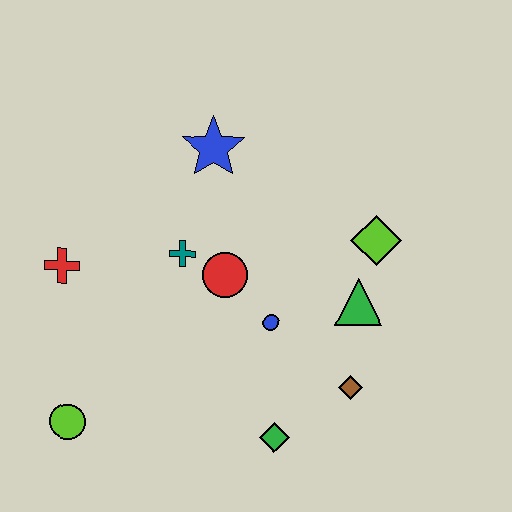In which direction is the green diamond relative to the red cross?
The green diamond is to the right of the red cross.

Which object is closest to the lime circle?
The red cross is closest to the lime circle.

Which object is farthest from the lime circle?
The lime diamond is farthest from the lime circle.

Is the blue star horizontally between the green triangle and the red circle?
No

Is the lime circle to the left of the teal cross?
Yes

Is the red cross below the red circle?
No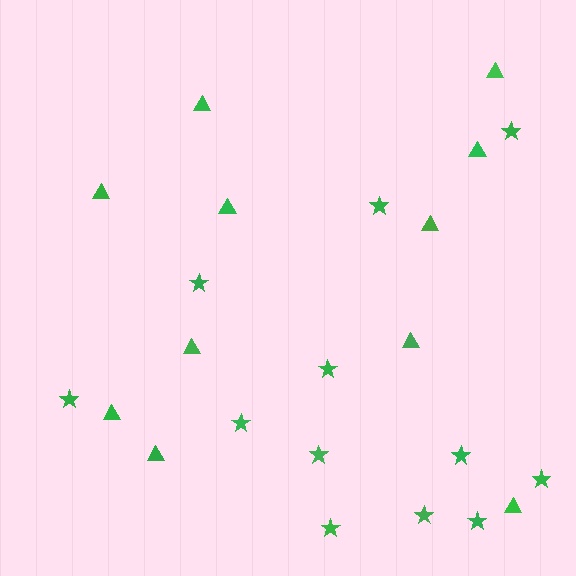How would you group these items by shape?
There are 2 groups: one group of triangles (11) and one group of stars (12).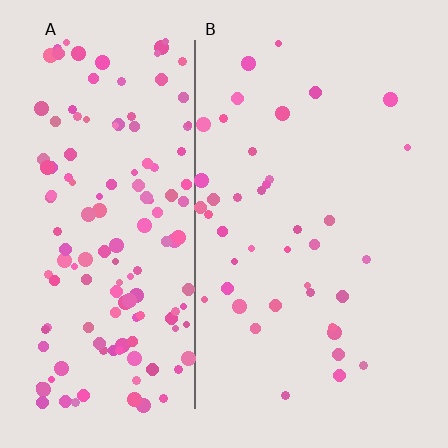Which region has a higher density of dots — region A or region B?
A (the left).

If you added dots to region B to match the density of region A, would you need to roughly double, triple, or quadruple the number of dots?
Approximately quadruple.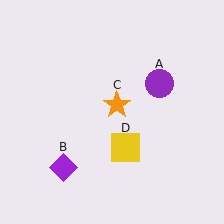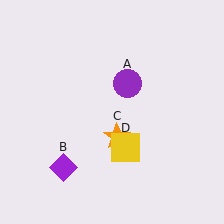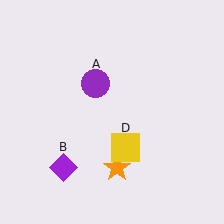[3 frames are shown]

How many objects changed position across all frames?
2 objects changed position: purple circle (object A), orange star (object C).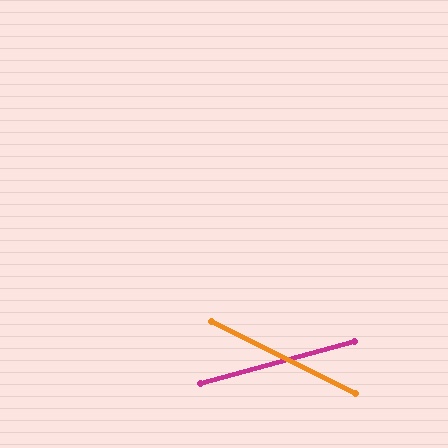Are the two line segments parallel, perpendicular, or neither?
Neither parallel nor perpendicular — they differ by about 42°.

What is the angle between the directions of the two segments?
Approximately 42 degrees.